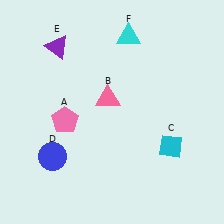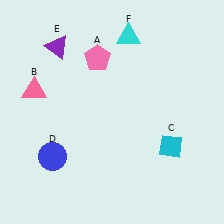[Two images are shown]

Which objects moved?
The objects that moved are: the pink pentagon (A), the pink triangle (B).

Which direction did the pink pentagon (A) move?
The pink pentagon (A) moved up.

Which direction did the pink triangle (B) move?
The pink triangle (B) moved left.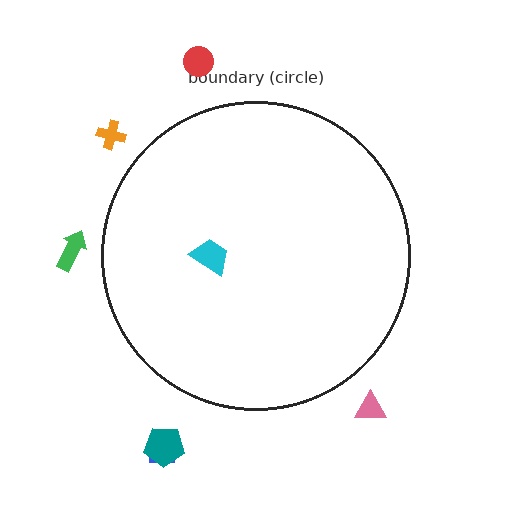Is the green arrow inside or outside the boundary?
Outside.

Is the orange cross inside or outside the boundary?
Outside.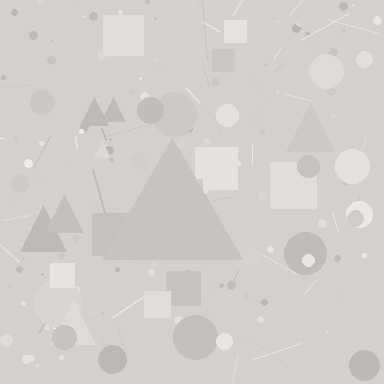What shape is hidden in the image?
A triangle is hidden in the image.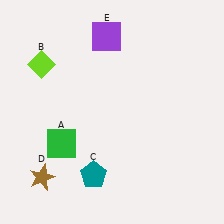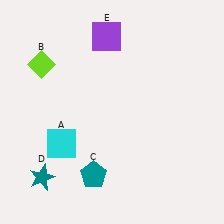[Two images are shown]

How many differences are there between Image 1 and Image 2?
There are 2 differences between the two images.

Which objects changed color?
A changed from green to cyan. D changed from brown to teal.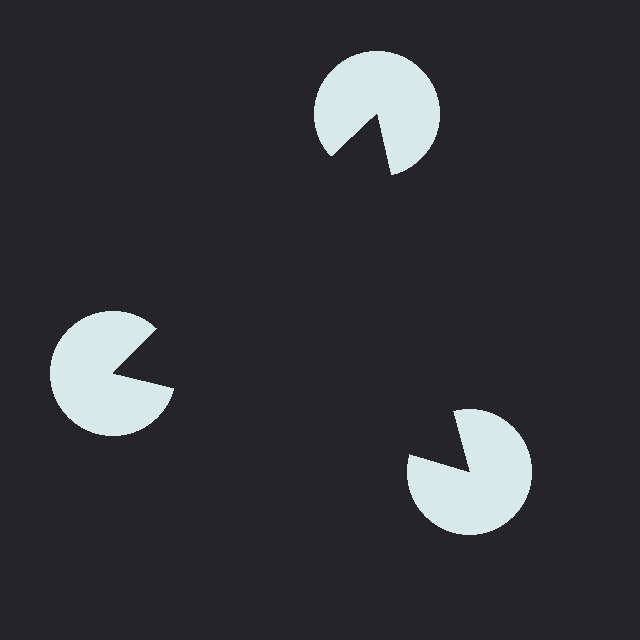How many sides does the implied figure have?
3 sides.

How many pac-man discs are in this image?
There are 3 — one at each vertex of the illusory triangle.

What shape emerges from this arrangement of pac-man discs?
An illusory triangle — its edges are inferred from the aligned wedge cuts in the pac-man discs, not physically drawn.